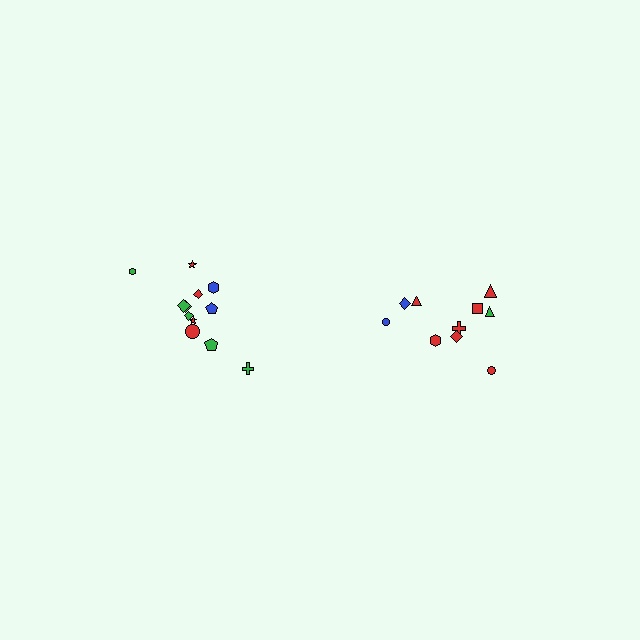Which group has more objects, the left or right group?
The left group.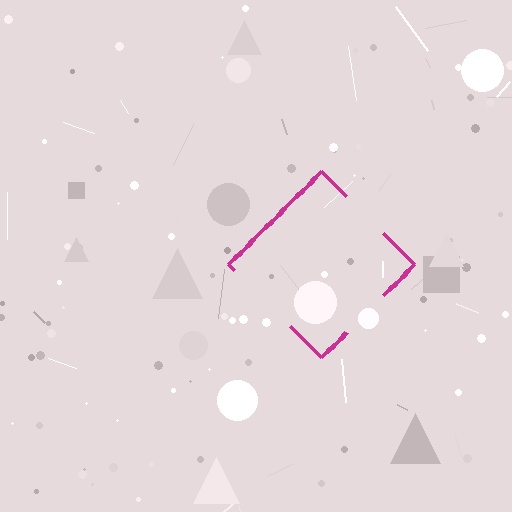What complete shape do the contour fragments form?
The contour fragments form a diamond.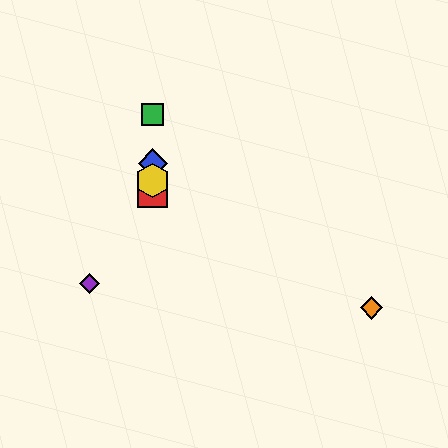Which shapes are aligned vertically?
The red square, the blue diamond, the green square, the yellow hexagon are aligned vertically.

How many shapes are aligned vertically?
4 shapes (the red square, the blue diamond, the green square, the yellow hexagon) are aligned vertically.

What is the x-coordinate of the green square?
The green square is at x≈153.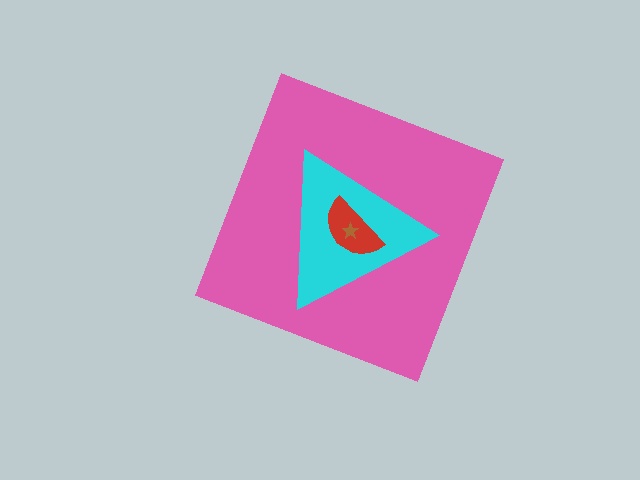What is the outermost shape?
The pink diamond.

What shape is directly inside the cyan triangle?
The red semicircle.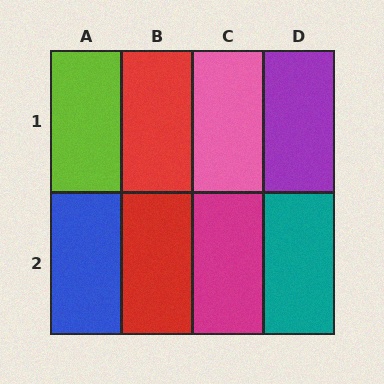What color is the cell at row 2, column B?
Red.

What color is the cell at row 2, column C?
Magenta.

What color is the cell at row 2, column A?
Blue.